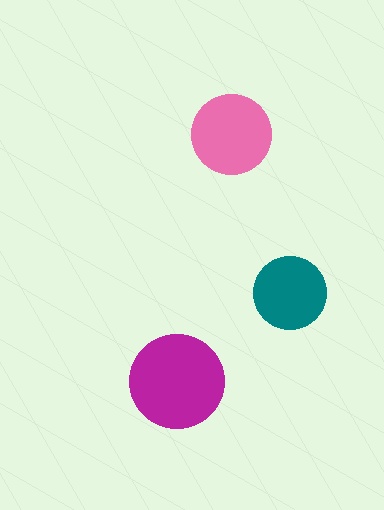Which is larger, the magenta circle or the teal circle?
The magenta one.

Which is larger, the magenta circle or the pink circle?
The magenta one.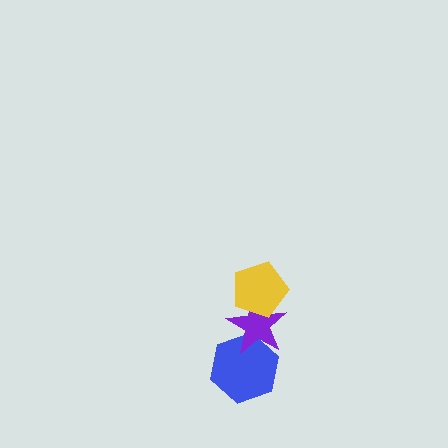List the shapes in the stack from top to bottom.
From top to bottom: the yellow pentagon, the purple star, the blue hexagon.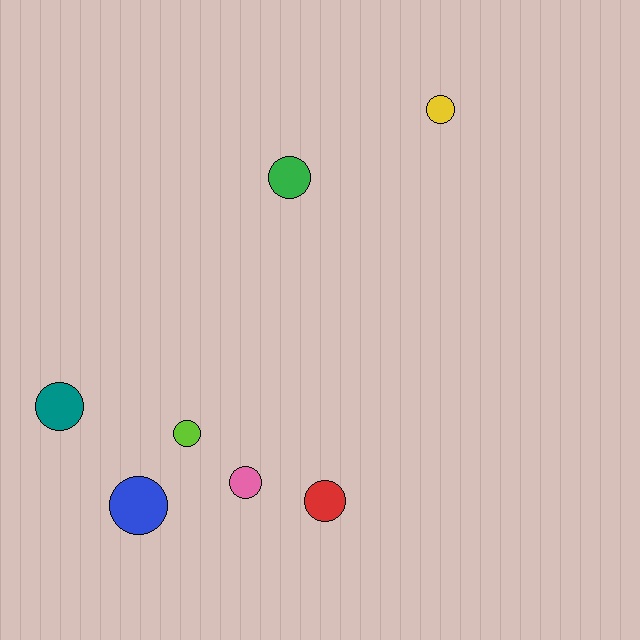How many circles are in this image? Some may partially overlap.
There are 7 circles.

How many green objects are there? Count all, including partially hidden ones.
There is 1 green object.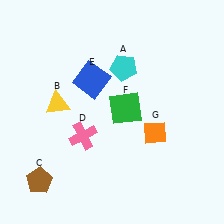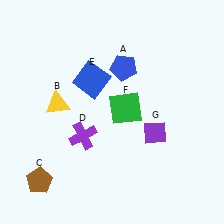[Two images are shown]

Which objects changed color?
A changed from cyan to blue. D changed from pink to purple. G changed from orange to purple.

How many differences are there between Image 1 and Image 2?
There are 3 differences between the two images.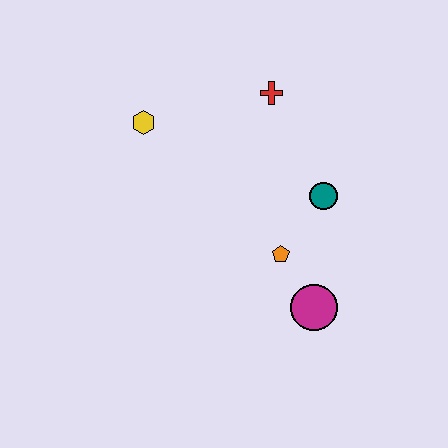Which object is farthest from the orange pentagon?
The yellow hexagon is farthest from the orange pentagon.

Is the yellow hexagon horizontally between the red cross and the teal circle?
No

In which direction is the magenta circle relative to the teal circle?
The magenta circle is below the teal circle.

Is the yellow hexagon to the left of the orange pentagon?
Yes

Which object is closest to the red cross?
The teal circle is closest to the red cross.